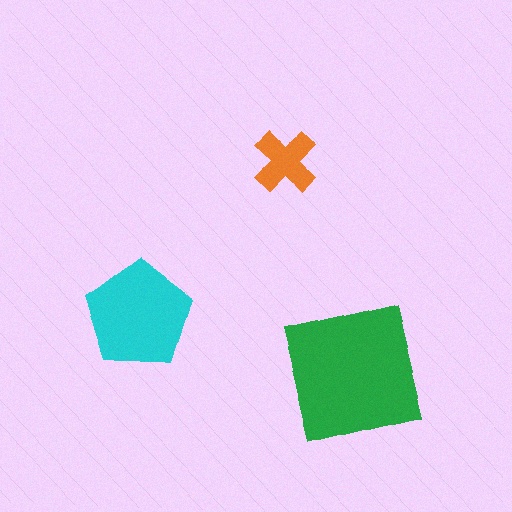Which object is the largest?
The green square.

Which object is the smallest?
The orange cross.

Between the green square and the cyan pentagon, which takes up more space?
The green square.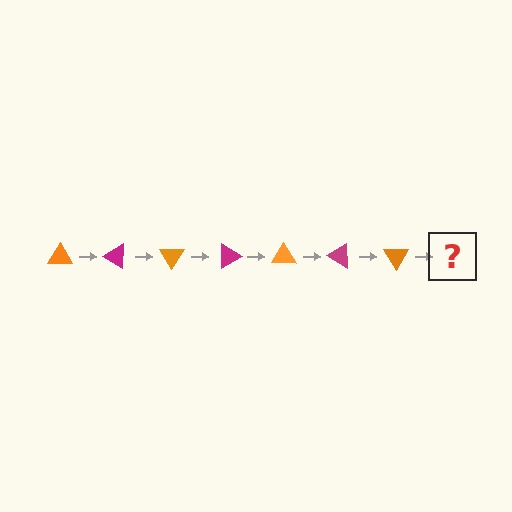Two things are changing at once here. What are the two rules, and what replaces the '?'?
The two rules are that it rotates 30 degrees each step and the color cycles through orange and magenta. The '?' should be a magenta triangle, rotated 210 degrees from the start.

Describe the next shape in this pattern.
It should be a magenta triangle, rotated 210 degrees from the start.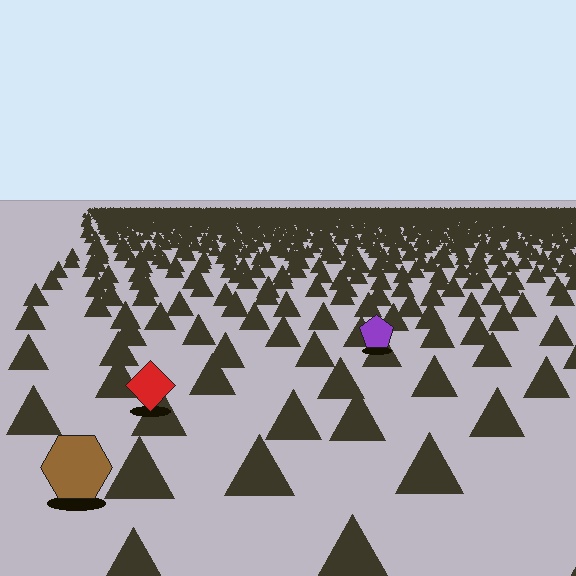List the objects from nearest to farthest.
From nearest to farthest: the brown hexagon, the red diamond, the purple pentagon.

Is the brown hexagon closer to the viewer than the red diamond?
Yes. The brown hexagon is closer — you can tell from the texture gradient: the ground texture is coarser near it.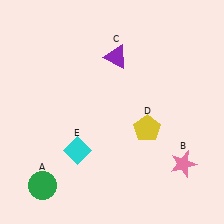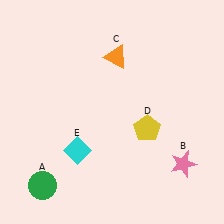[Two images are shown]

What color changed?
The triangle (C) changed from purple in Image 1 to orange in Image 2.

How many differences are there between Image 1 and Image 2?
There is 1 difference between the two images.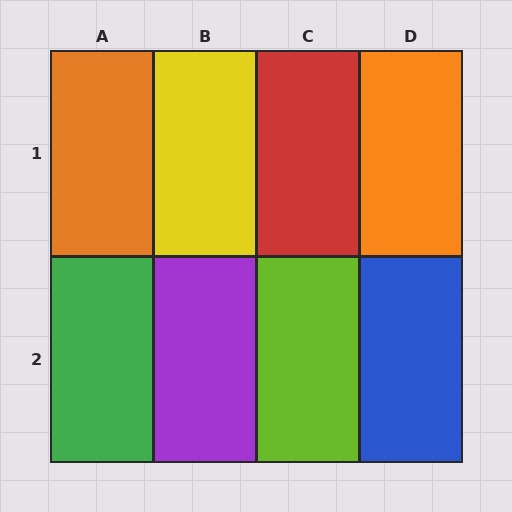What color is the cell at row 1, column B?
Yellow.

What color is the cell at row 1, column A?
Orange.